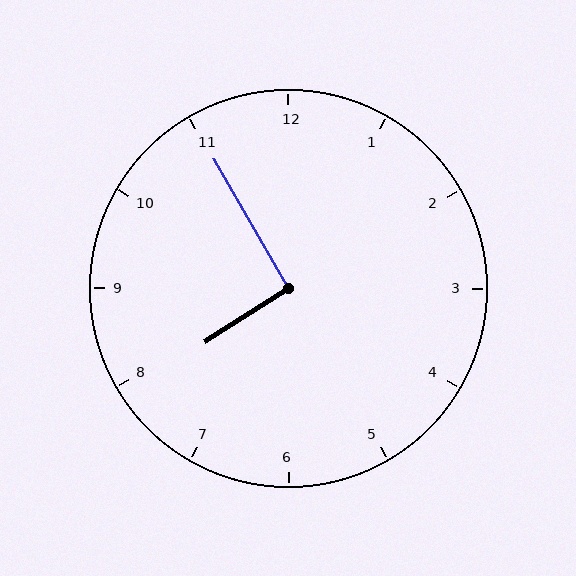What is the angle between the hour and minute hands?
Approximately 92 degrees.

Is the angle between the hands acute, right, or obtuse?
It is right.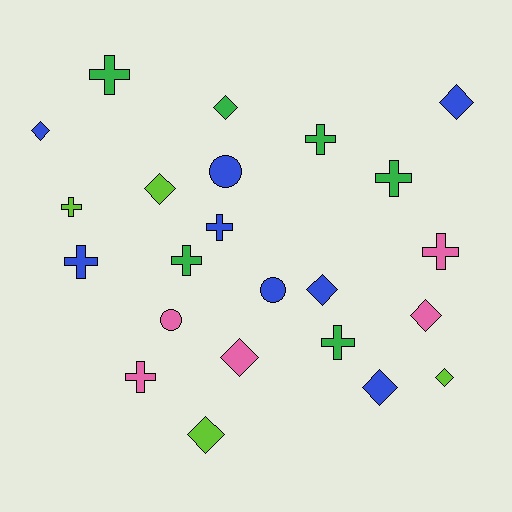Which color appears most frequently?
Blue, with 8 objects.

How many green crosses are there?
There are 5 green crosses.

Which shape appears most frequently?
Cross, with 10 objects.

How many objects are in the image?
There are 23 objects.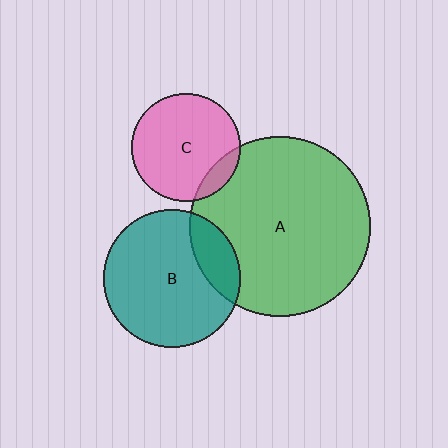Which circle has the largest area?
Circle A (green).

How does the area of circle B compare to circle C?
Approximately 1.6 times.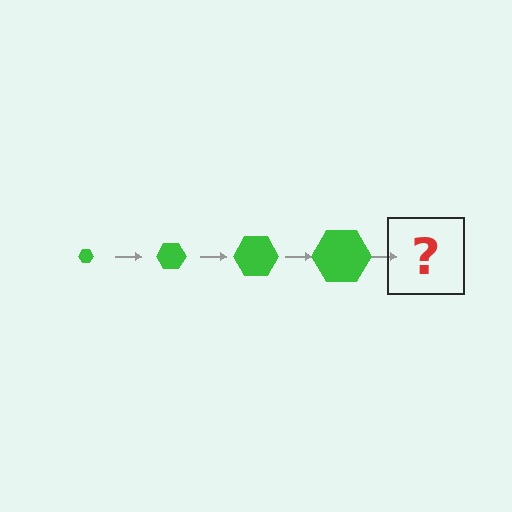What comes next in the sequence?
The next element should be a green hexagon, larger than the previous one.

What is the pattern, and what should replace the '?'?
The pattern is that the hexagon gets progressively larger each step. The '?' should be a green hexagon, larger than the previous one.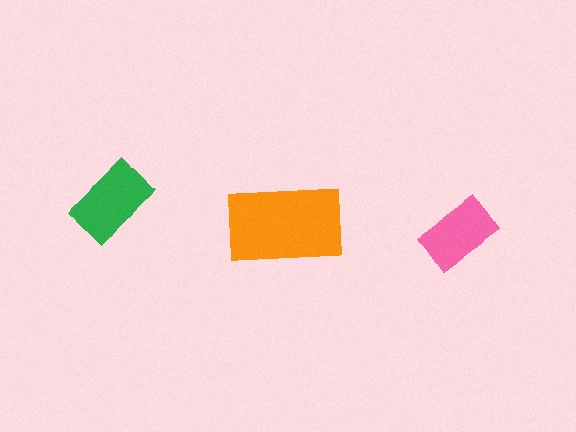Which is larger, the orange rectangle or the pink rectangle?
The orange one.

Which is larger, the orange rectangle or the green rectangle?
The orange one.